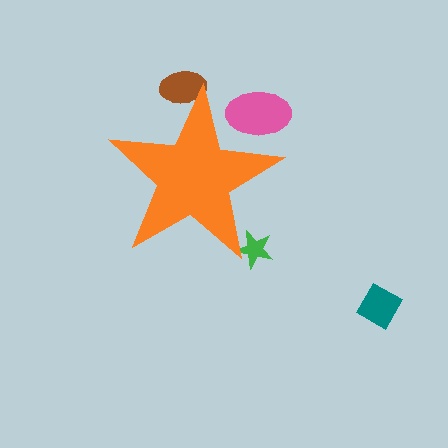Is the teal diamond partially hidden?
No, the teal diamond is fully visible.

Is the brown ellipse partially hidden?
Yes, the brown ellipse is partially hidden behind the orange star.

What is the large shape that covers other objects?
An orange star.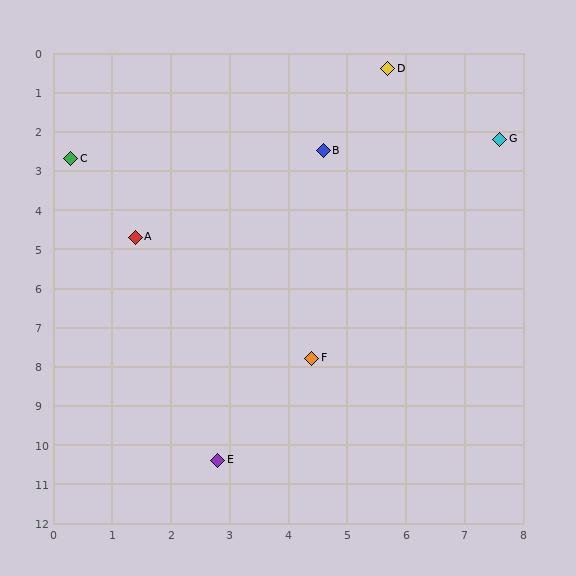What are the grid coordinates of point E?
Point E is at approximately (2.8, 10.4).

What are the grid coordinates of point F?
Point F is at approximately (4.4, 7.8).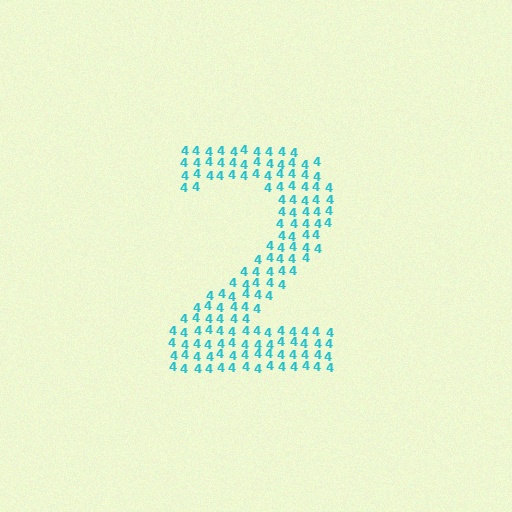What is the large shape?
The large shape is the digit 2.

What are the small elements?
The small elements are digit 4's.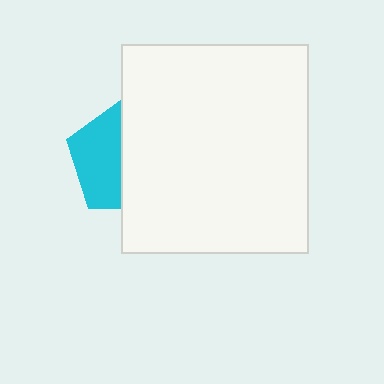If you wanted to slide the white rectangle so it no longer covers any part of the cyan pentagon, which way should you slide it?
Slide it right — that is the most direct way to separate the two shapes.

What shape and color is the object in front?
The object in front is a white rectangle.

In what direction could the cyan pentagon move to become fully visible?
The cyan pentagon could move left. That would shift it out from behind the white rectangle entirely.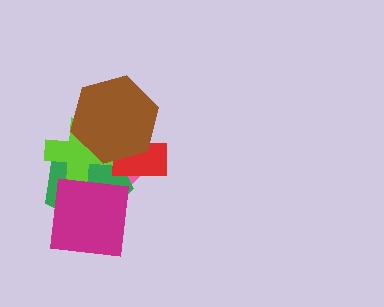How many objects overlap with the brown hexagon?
4 objects overlap with the brown hexagon.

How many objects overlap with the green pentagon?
5 objects overlap with the green pentagon.